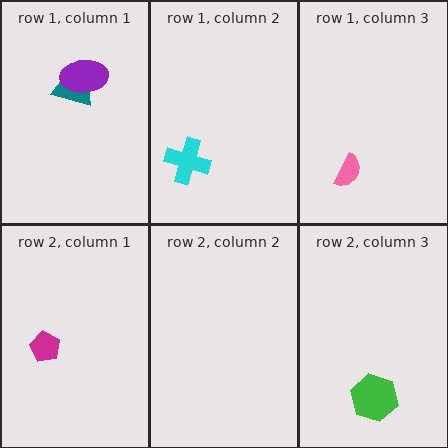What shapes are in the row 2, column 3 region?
The green hexagon.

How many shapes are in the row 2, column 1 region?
1.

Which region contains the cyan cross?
The row 1, column 2 region.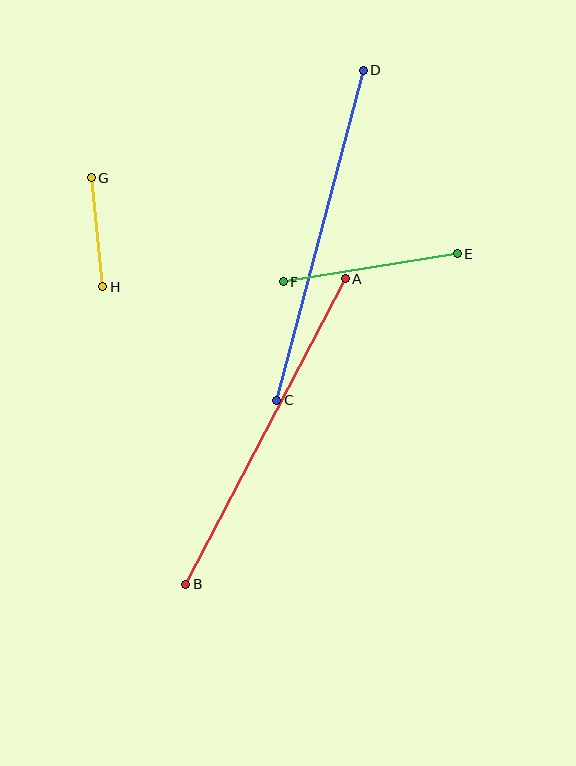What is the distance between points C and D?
The distance is approximately 341 pixels.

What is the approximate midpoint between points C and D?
The midpoint is at approximately (320, 235) pixels.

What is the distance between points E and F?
The distance is approximately 176 pixels.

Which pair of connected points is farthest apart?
Points A and B are farthest apart.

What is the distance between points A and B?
The distance is approximately 345 pixels.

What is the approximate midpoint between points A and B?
The midpoint is at approximately (266, 432) pixels.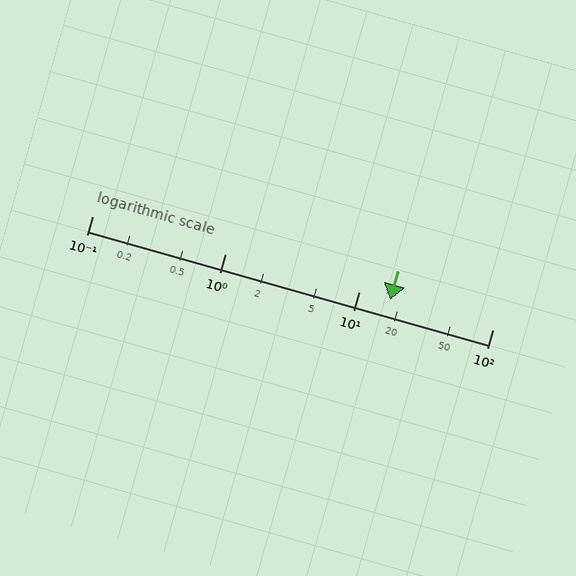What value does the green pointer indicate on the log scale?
The pointer indicates approximately 17.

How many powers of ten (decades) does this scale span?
The scale spans 3 decades, from 0.1 to 100.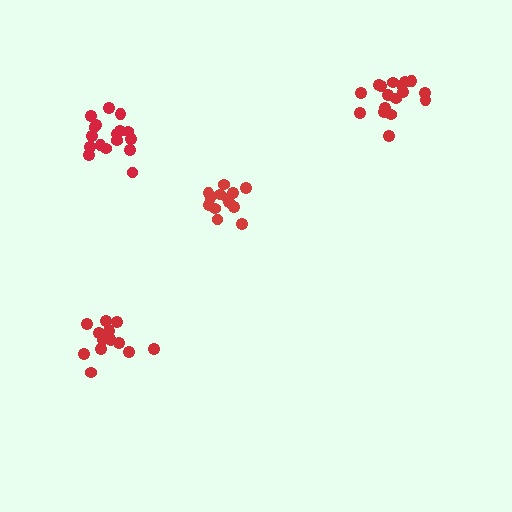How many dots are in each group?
Group 1: 15 dots, Group 2: 17 dots, Group 3: 18 dots, Group 4: 13 dots (63 total).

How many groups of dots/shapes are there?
There are 4 groups.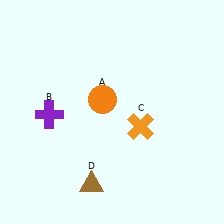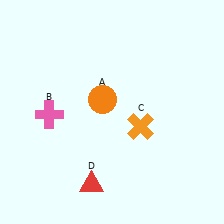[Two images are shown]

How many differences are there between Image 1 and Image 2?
There are 2 differences between the two images.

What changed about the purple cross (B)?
In Image 1, B is purple. In Image 2, it changed to pink.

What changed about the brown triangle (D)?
In Image 1, D is brown. In Image 2, it changed to red.